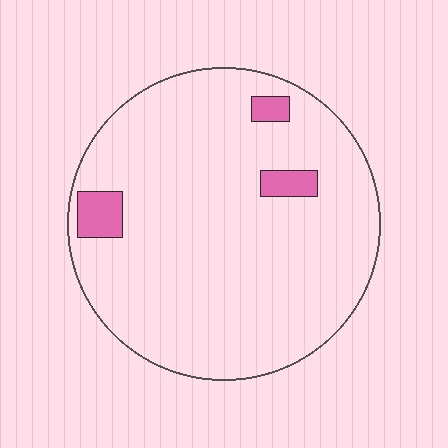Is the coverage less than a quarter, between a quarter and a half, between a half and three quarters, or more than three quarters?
Less than a quarter.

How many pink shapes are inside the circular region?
3.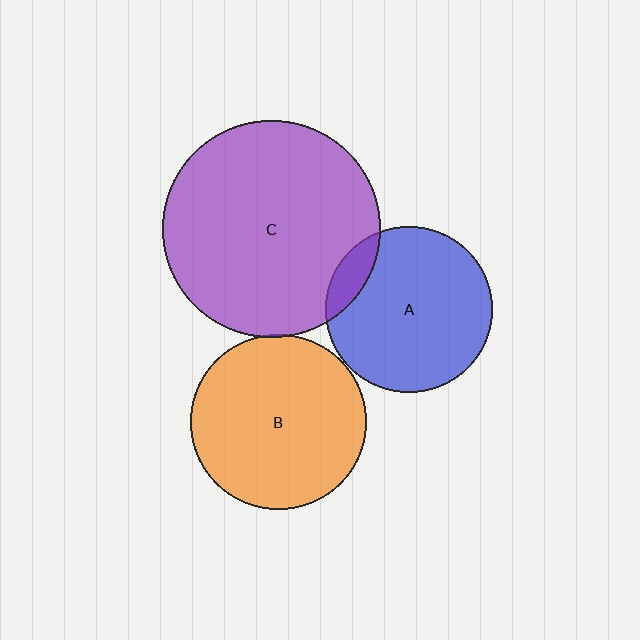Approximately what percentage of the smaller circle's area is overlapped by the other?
Approximately 10%.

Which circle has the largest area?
Circle C (purple).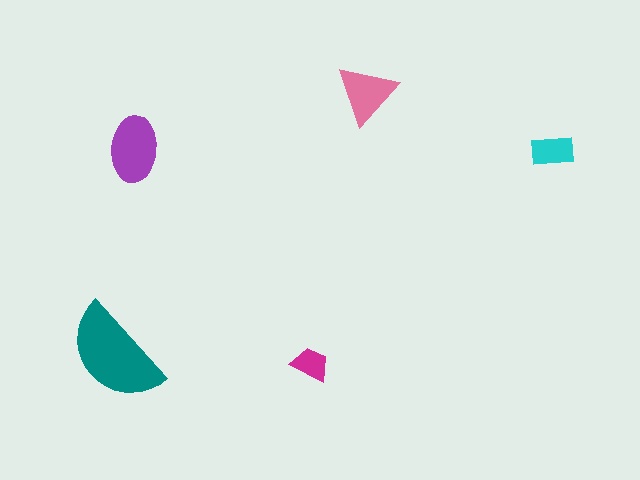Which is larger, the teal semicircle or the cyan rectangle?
The teal semicircle.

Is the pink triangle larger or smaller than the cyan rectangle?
Larger.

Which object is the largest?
The teal semicircle.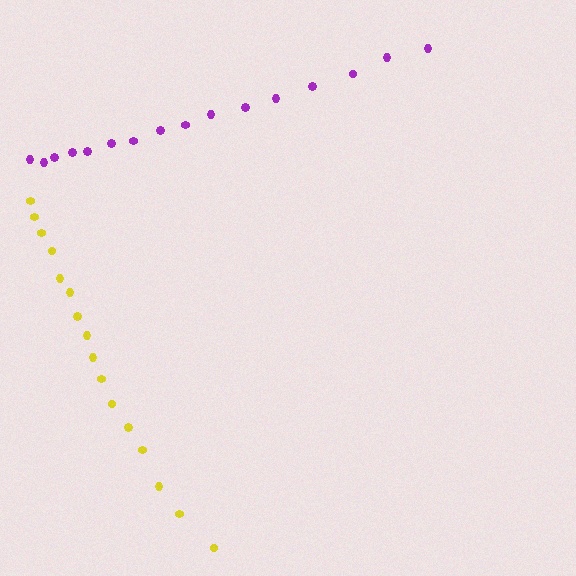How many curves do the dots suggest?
There are 2 distinct paths.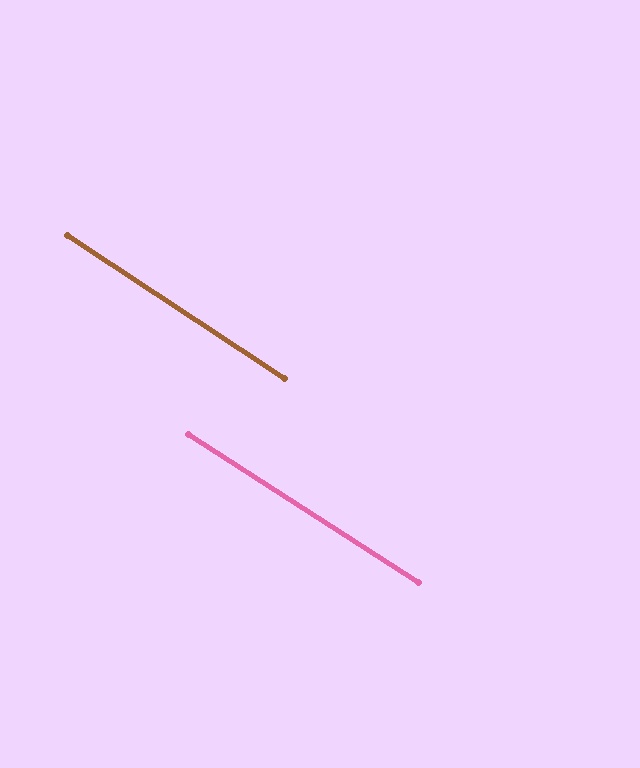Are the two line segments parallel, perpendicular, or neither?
Parallel — their directions differ by only 0.7°.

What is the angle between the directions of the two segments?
Approximately 1 degree.